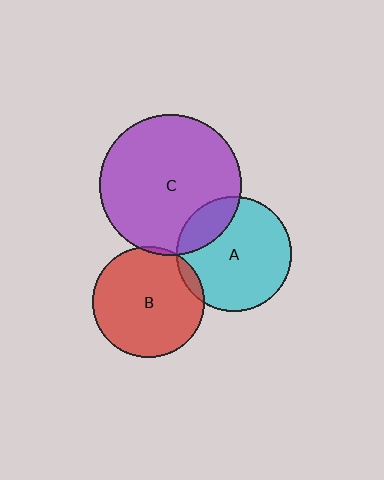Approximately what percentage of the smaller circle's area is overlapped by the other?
Approximately 5%.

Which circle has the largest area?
Circle C (purple).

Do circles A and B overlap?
Yes.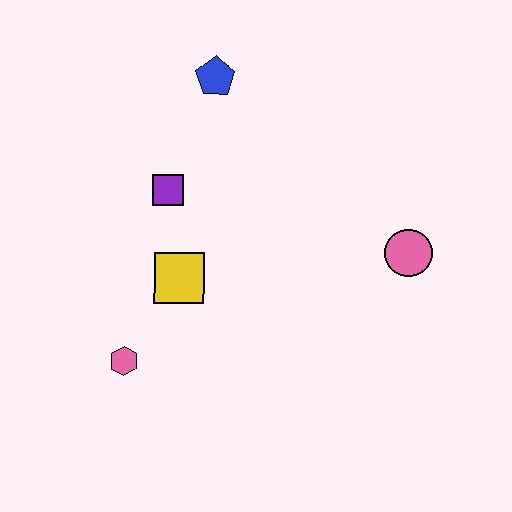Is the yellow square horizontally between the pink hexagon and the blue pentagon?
Yes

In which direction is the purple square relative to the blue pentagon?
The purple square is below the blue pentagon.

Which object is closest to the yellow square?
The purple square is closest to the yellow square.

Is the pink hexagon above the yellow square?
No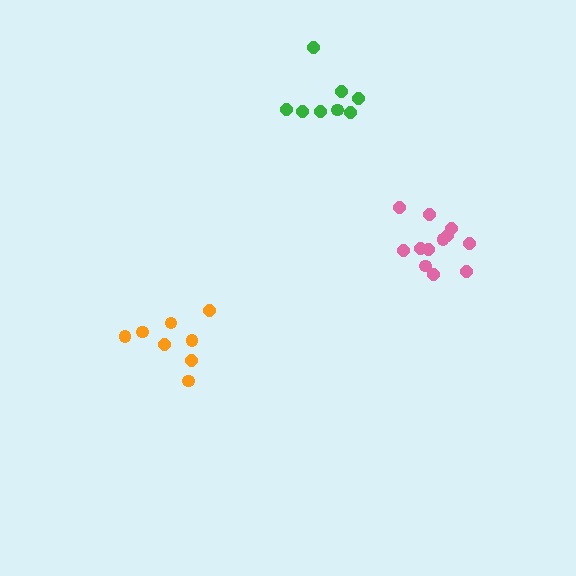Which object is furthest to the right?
The pink cluster is rightmost.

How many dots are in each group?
Group 1: 8 dots, Group 2: 8 dots, Group 3: 12 dots (28 total).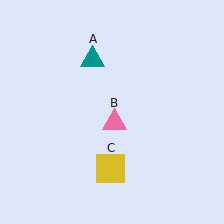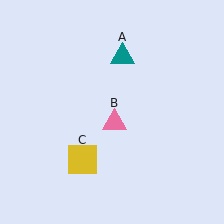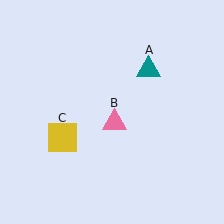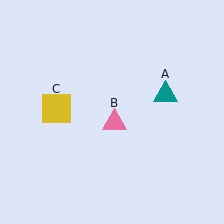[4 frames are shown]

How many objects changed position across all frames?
2 objects changed position: teal triangle (object A), yellow square (object C).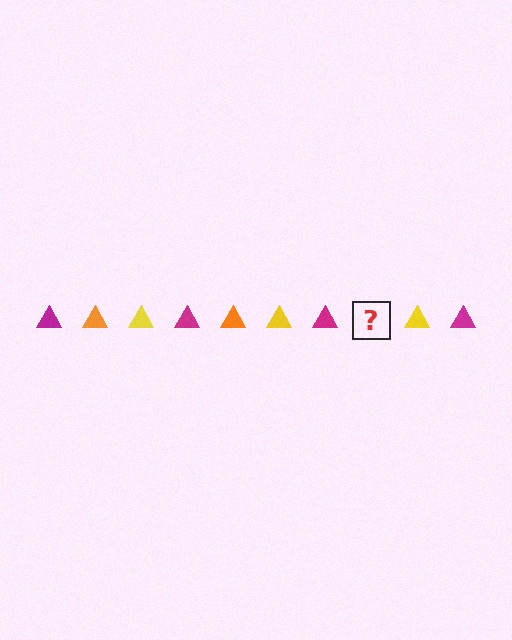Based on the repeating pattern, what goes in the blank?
The blank should be an orange triangle.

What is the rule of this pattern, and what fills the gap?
The rule is that the pattern cycles through magenta, orange, yellow triangles. The gap should be filled with an orange triangle.